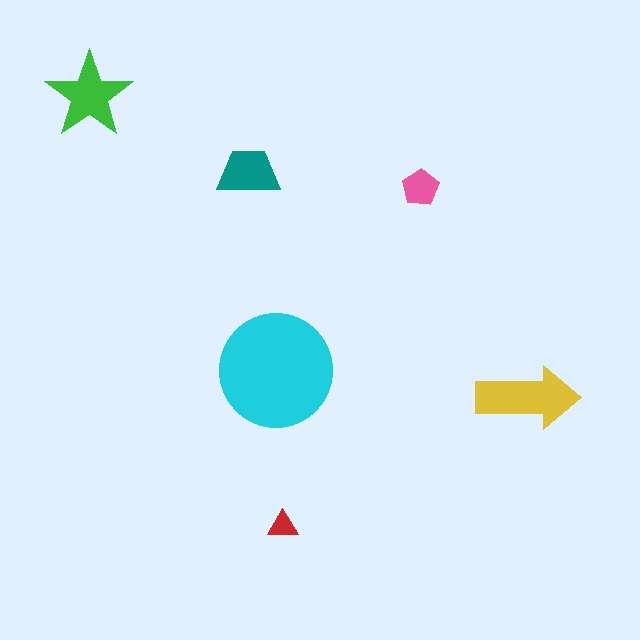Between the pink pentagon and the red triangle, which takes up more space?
The pink pentagon.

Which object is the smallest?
The red triangle.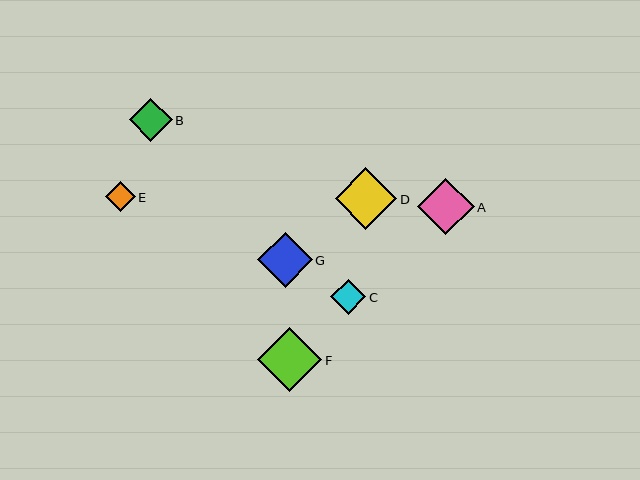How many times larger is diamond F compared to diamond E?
Diamond F is approximately 2.2 times the size of diamond E.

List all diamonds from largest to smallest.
From largest to smallest: F, D, A, G, B, C, E.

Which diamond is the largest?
Diamond F is the largest with a size of approximately 64 pixels.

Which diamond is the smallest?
Diamond E is the smallest with a size of approximately 29 pixels.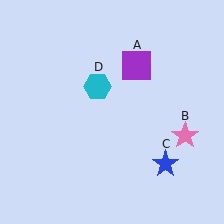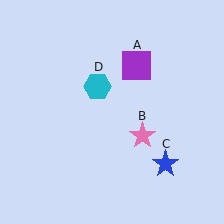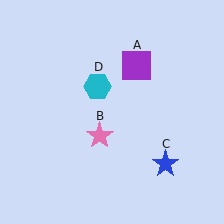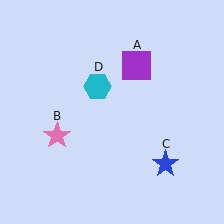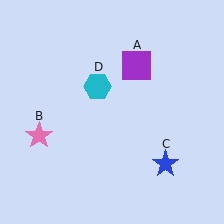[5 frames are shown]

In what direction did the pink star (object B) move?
The pink star (object B) moved left.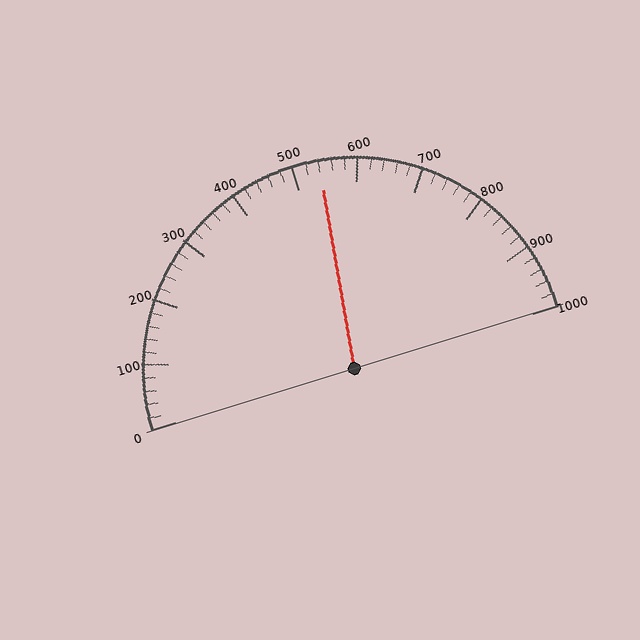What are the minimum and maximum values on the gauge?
The gauge ranges from 0 to 1000.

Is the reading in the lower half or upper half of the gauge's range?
The reading is in the upper half of the range (0 to 1000).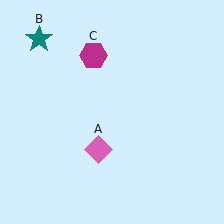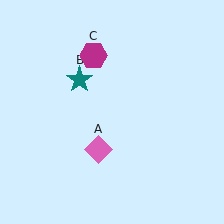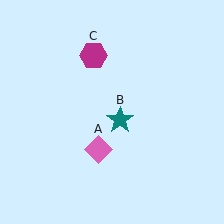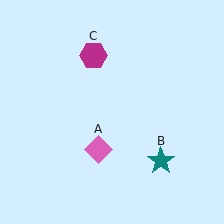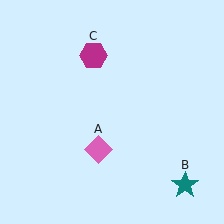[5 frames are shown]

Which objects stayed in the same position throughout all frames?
Pink diamond (object A) and magenta hexagon (object C) remained stationary.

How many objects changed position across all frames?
1 object changed position: teal star (object B).